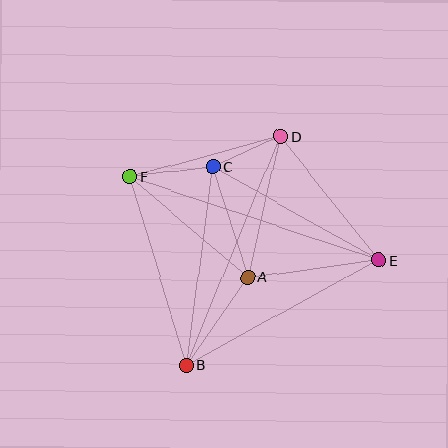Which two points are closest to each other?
Points C and D are closest to each other.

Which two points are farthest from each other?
Points E and F are farthest from each other.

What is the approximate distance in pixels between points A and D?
The distance between A and D is approximately 145 pixels.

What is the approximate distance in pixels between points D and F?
The distance between D and F is approximately 156 pixels.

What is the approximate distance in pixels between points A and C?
The distance between A and C is approximately 116 pixels.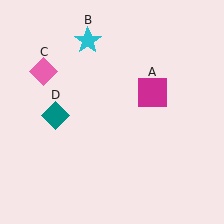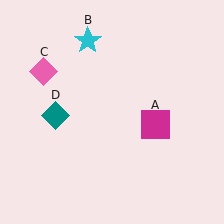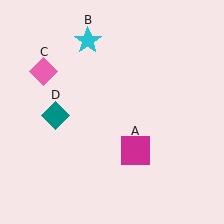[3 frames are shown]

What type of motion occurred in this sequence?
The magenta square (object A) rotated clockwise around the center of the scene.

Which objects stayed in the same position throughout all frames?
Cyan star (object B) and pink diamond (object C) and teal diamond (object D) remained stationary.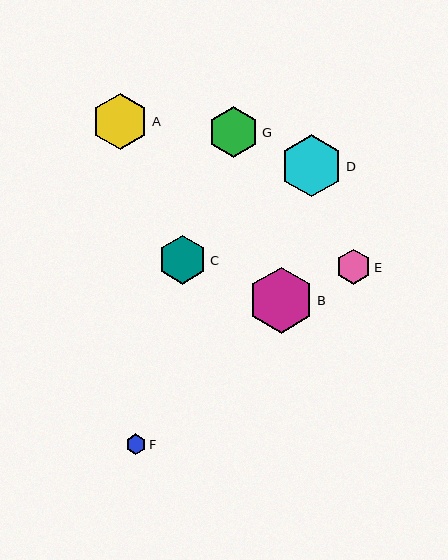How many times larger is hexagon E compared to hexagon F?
Hexagon E is approximately 1.7 times the size of hexagon F.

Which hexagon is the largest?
Hexagon B is the largest with a size of approximately 66 pixels.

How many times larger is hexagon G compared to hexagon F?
Hexagon G is approximately 2.5 times the size of hexagon F.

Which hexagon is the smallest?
Hexagon F is the smallest with a size of approximately 20 pixels.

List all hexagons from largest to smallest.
From largest to smallest: B, D, A, G, C, E, F.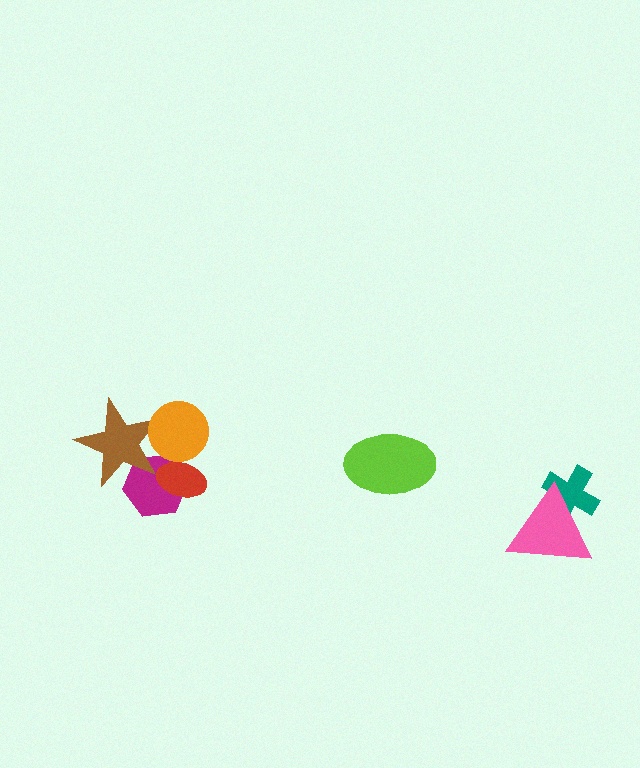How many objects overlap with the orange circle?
2 objects overlap with the orange circle.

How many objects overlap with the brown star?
2 objects overlap with the brown star.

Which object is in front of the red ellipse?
The orange circle is in front of the red ellipse.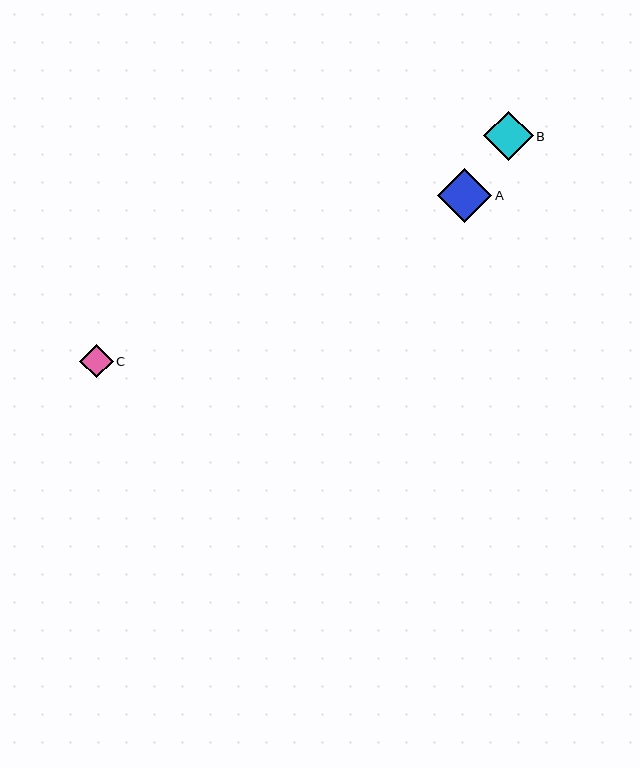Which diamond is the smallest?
Diamond C is the smallest with a size of approximately 33 pixels.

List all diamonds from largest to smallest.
From largest to smallest: A, B, C.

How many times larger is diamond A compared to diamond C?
Diamond A is approximately 1.6 times the size of diamond C.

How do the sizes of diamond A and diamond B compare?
Diamond A and diamond B are approximately the same size.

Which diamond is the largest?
Diamond A is the largest with a size of approximately 54 pixels.